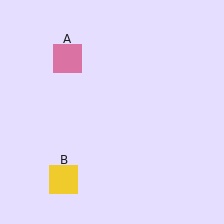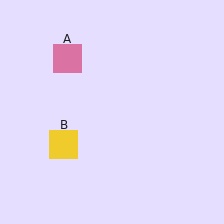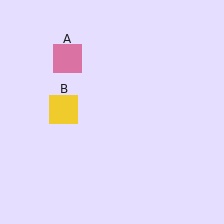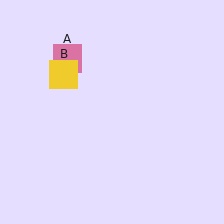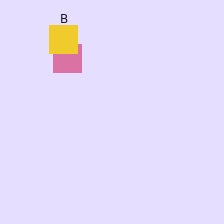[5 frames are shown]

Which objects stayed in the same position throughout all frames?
Pink square (object A) remained stationary.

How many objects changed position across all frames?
1 object changed position: yellow square (object B).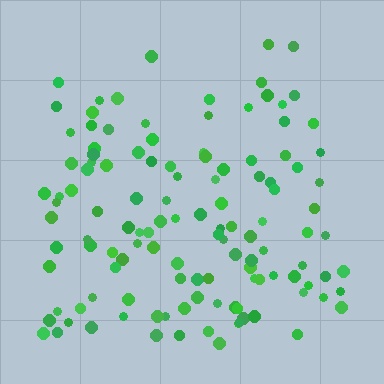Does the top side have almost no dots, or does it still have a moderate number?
Still a moderate number, just noticeably fewer than the bottom.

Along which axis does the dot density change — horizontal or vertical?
Vertical.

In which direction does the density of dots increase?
From top to bottom, with the bottom side densest.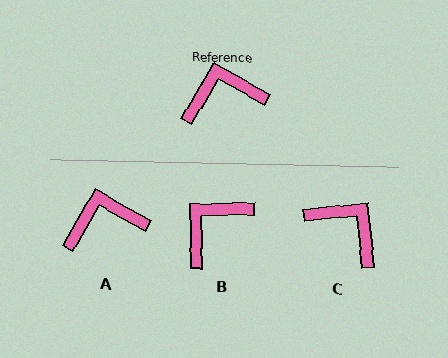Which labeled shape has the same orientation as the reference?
A.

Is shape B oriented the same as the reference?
No, it is off by about 31 degrees.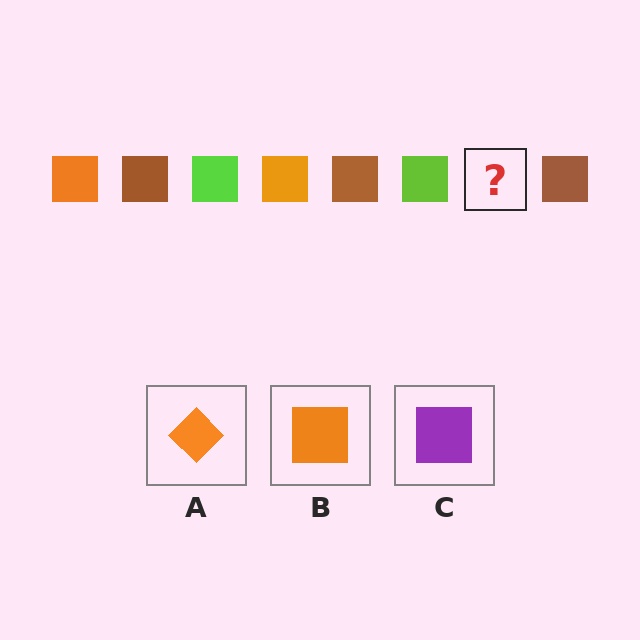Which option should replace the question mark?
Option B.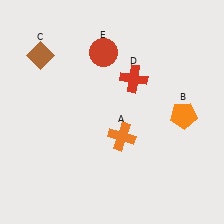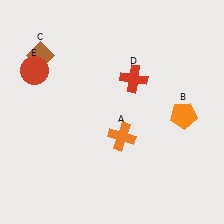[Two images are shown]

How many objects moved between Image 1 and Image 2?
1 object moved between the two images.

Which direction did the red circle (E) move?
The red circle (E) moved left.